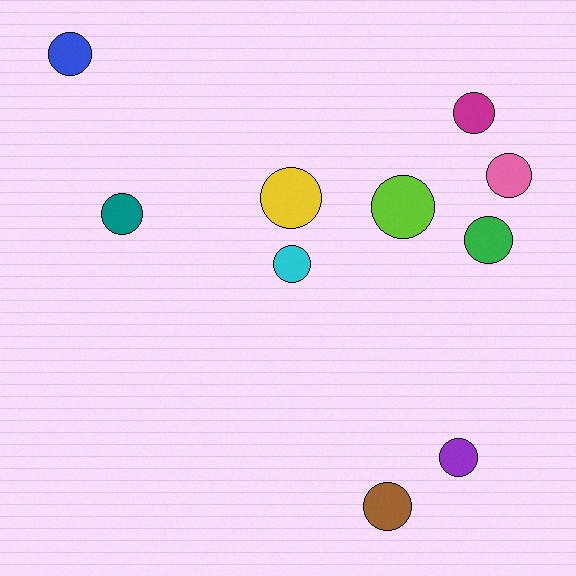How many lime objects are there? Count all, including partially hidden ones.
There is 1 lime object.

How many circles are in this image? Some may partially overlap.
There are 10 circles.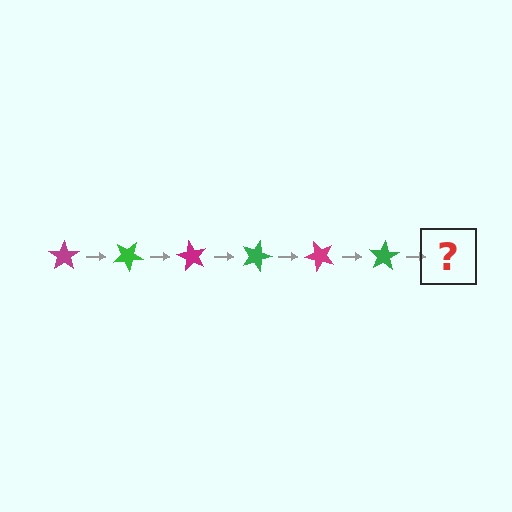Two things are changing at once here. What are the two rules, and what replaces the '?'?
The two rules are that it rotates 30 degrees each step and the color cycles through magenta and green. The '?' should be a magenta star, rotated 180 degrees from the start.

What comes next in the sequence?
The next element should be a magenta star, rotated 180 degrees from the start.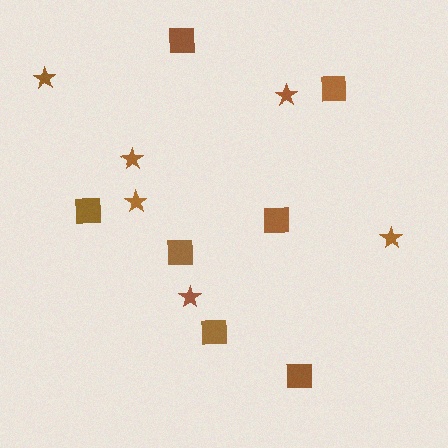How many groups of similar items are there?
There are 2 groups: one group of squares (7) and one group of stars (6).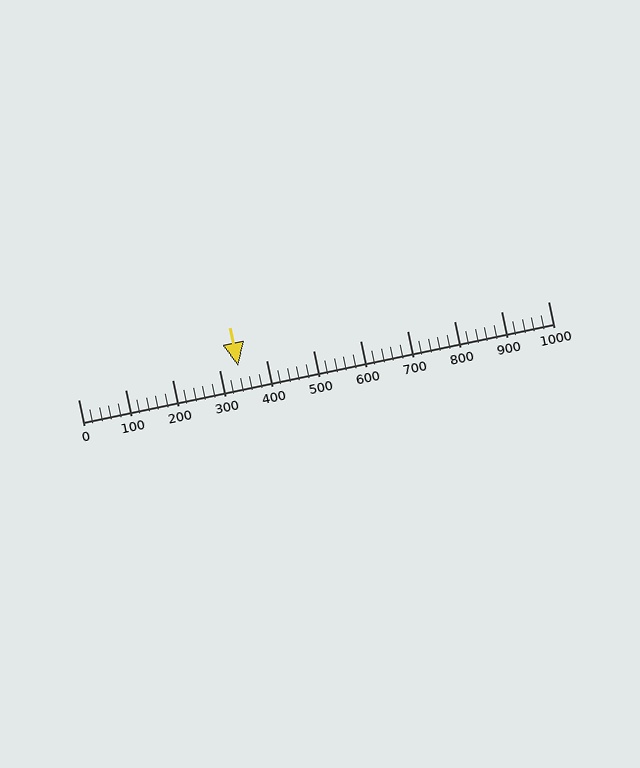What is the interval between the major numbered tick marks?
The major tick marks are spaced 100 units apart.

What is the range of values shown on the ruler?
The ruler shows values from 0 to 1000.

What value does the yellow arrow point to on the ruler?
The yellow arrow points to approximately 340.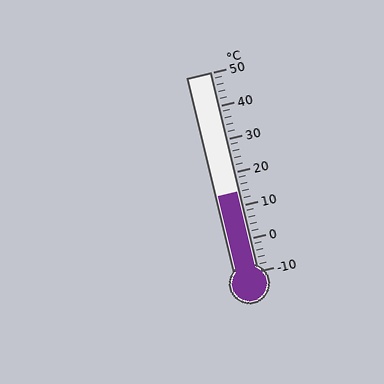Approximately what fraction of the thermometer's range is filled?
The thermometer is filled to approximately 40% of its range.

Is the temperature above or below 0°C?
The temperature is above 0°C.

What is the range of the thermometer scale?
The thermometer scale ranges from -10°C to 50°C.